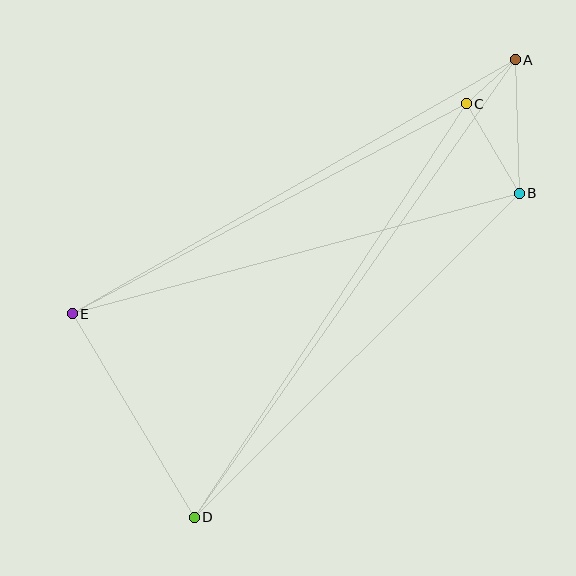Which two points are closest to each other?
Points A and C are closest to each other.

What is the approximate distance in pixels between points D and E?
The distance between D and E is approximately 237 pixels.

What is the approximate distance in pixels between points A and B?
The distance between A and B is approximately 134 pixels.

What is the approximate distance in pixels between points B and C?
The distance between B and C is approximately 104 pixels.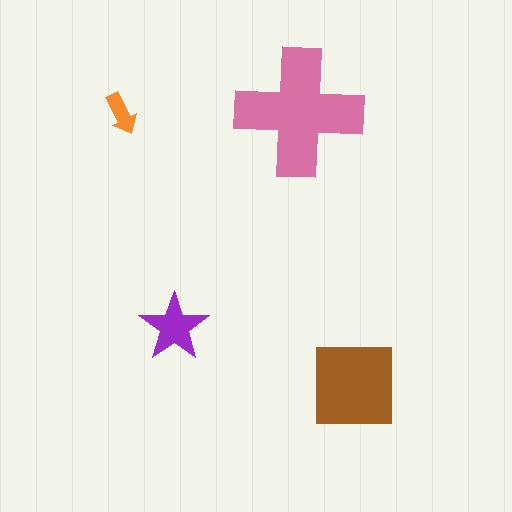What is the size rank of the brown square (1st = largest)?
2nd.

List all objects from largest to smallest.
The pink cross, the brown square, the purple star, the orange arrow.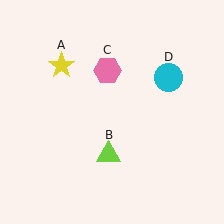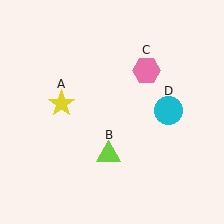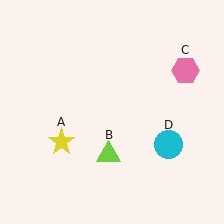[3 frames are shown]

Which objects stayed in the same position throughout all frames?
Lime triangle (object B) remained stationary.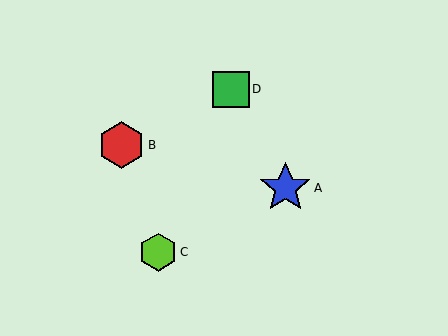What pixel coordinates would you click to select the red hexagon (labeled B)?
Click at (122, 145) to select the red hexagon B.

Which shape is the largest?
The blue star (labeled A) is the largest.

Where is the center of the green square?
The center of the green square is at (231, 89).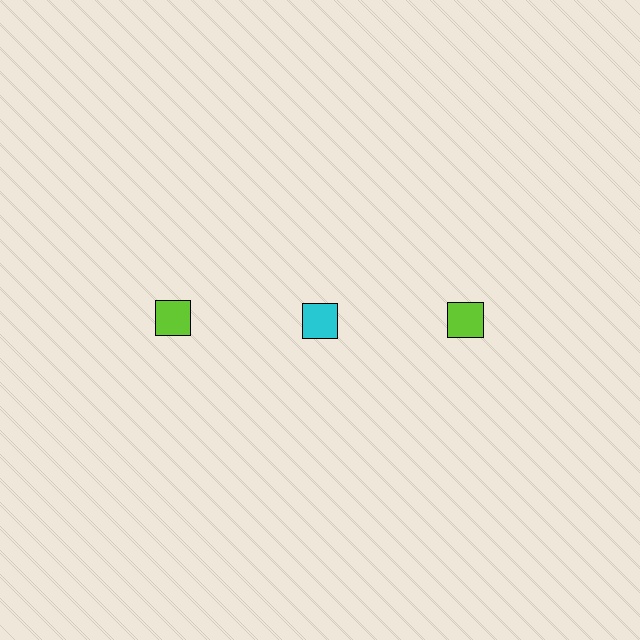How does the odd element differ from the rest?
It has a different color: cyan instead of lime.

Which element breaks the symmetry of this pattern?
The cyan square in the top row, second from left column breaks the symmetry. All other shapes are lime squares.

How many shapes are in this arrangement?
There are 3 shapes arranged in a grid pattern.